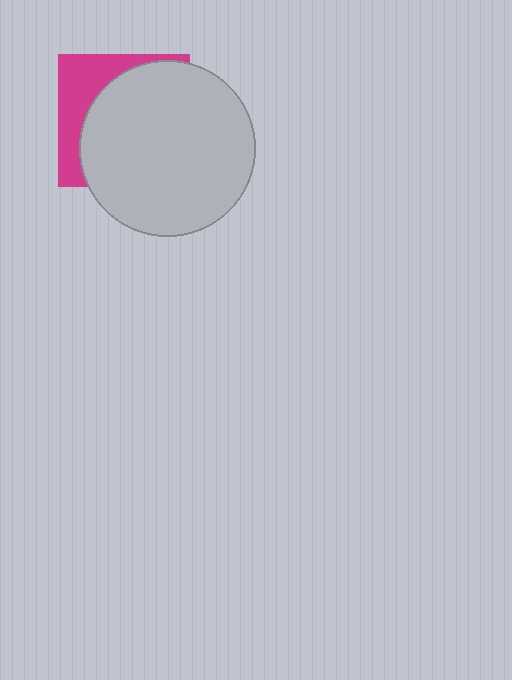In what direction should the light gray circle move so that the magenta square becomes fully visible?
The light gray circle should move right. That is the shortest direction to clear the overlap and leave the magenta square fully visible.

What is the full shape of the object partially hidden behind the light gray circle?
The partially hidden object is a magenta square.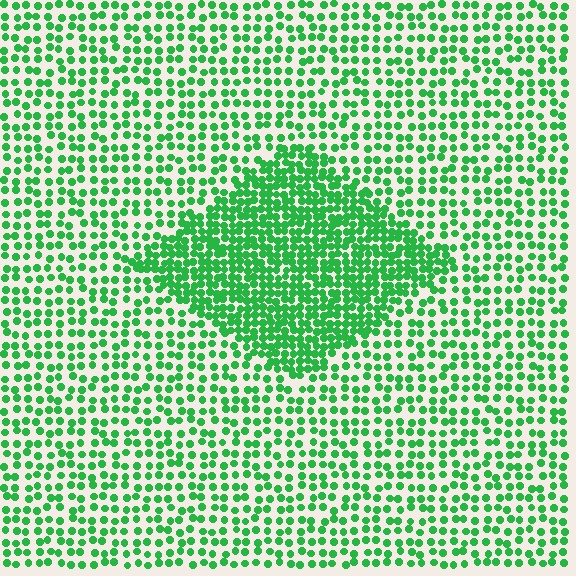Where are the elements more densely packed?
The elements are more densely packed inside the diamond boundary.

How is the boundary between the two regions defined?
The boundary is defined by a change in element density (approximately 2.1x ratio). All elements are the same color, size, and shape.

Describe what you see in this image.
The image contains small green elements arranged at two different densities. A diamond-shaped region is visible where the elements are more densely packed than the surrounding area.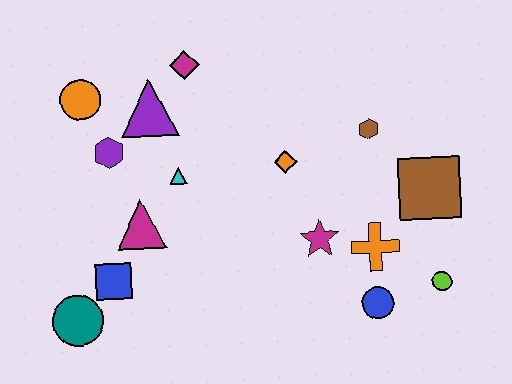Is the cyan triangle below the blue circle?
No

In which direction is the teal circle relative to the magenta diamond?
The teal circle is below the magenta diamond.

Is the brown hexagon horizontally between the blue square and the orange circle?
No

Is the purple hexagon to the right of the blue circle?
No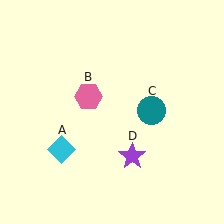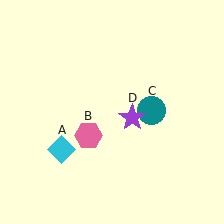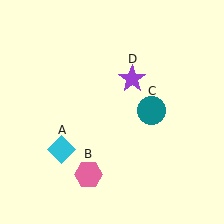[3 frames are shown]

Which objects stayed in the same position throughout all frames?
Cyan diamond (object A) and teal circle (object C) remained stationary.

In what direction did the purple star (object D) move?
The purple star (object D) moved up.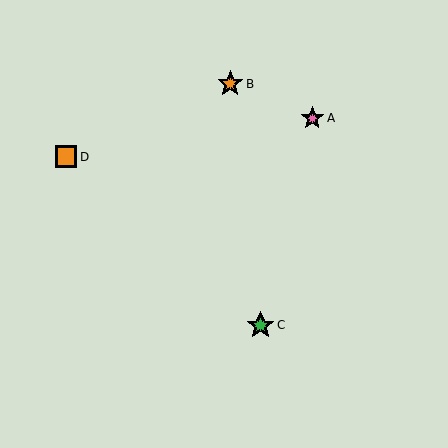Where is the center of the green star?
The center of the green star is at (260, 325).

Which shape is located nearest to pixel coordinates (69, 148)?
The orange square (labeled D) at (66, 157) is nearest to that location.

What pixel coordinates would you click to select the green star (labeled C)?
Click at (260, 325) to select the green star C.